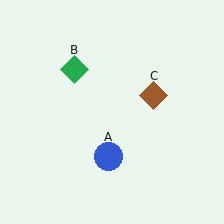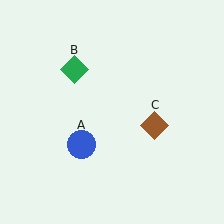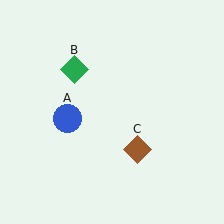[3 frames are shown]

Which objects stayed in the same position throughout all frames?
Green diamond (object B) remained stationary.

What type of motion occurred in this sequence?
The blue circle (object A), brown diamond (object C) rotated clockwise around the center of the scene.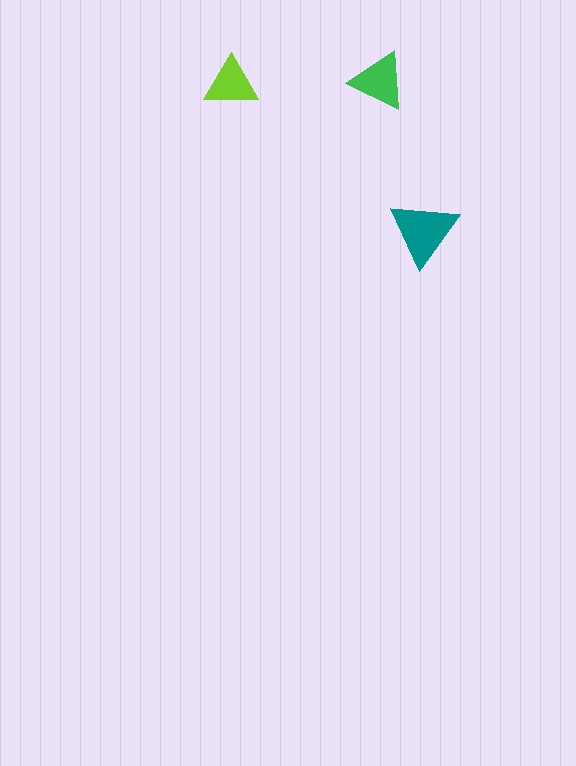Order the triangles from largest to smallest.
the teal one, the green one, the lime one.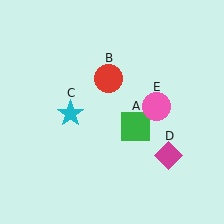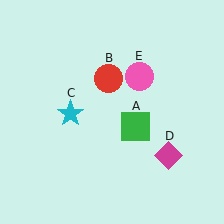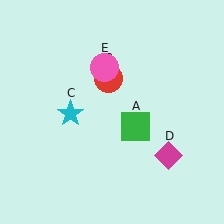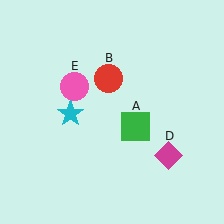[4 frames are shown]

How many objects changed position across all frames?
1 object changed position: pink circle (object E).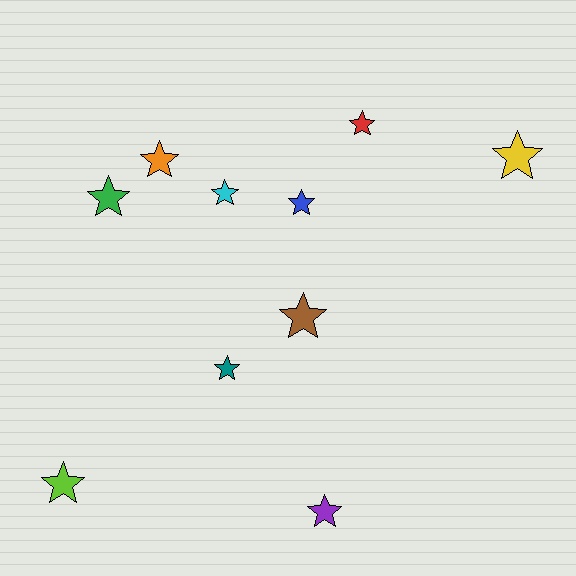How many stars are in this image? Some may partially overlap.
There are 10 stars.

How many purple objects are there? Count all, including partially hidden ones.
There is 1 purple object.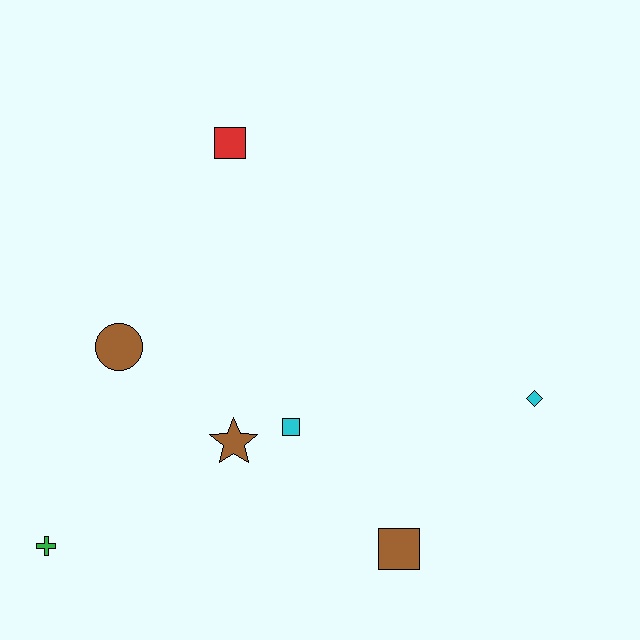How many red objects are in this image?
There is 1 red object.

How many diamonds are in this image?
There is 1 diamond.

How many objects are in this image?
There are 7 objects.